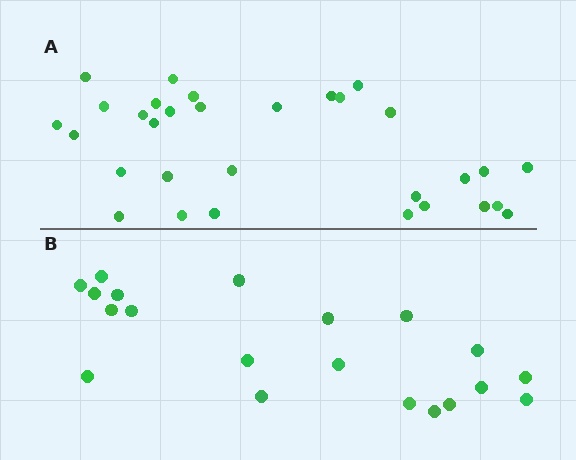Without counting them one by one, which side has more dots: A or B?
Region A (the top region) has more dots.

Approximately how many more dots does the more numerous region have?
Region A has roughly 12 or so more dots than region B.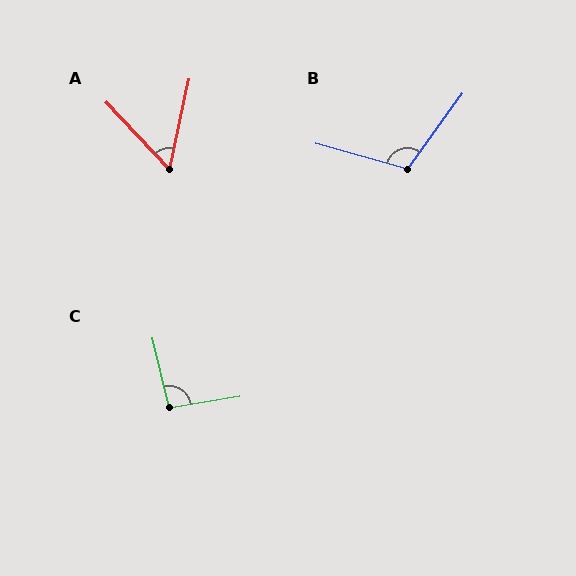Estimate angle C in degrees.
Approximately 94 degrees.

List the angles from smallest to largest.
A (56°), C (94°), B (111°).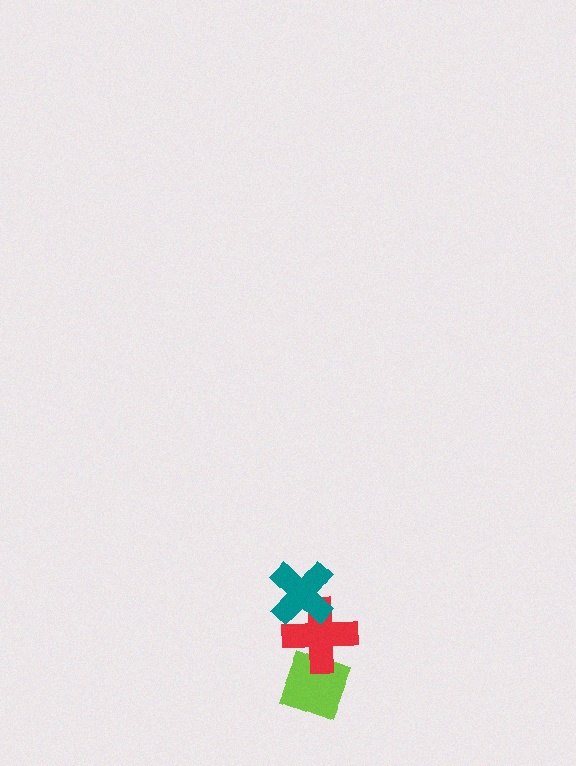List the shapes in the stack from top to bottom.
From top to bottom: the teal cross, the red cross, the lime diamond.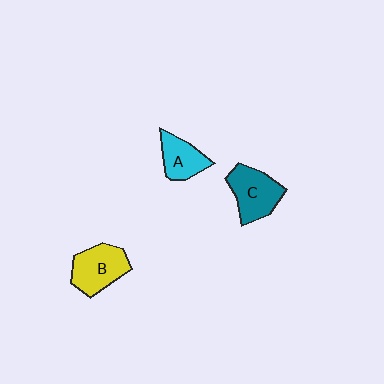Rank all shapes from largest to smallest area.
From largest to smallest: B (yellow), C (teal), A (cyan).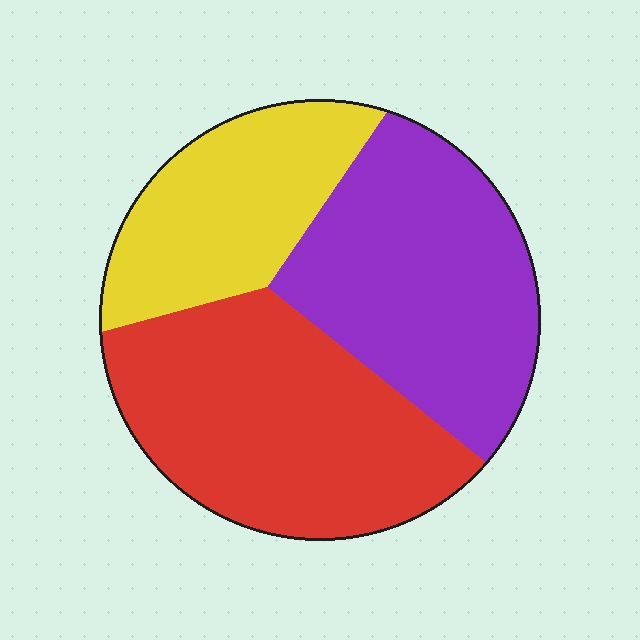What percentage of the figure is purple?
Purple takes up about three eighths (3/8) of the figure.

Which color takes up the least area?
Yellow, at roughly 25%.